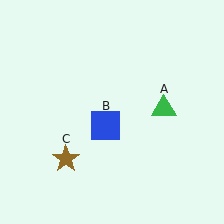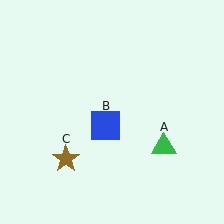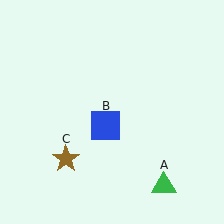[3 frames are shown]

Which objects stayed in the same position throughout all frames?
Blue square (object B) and brown star (object C) remained stationary.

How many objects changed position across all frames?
1 object changed position: green triangle (object A).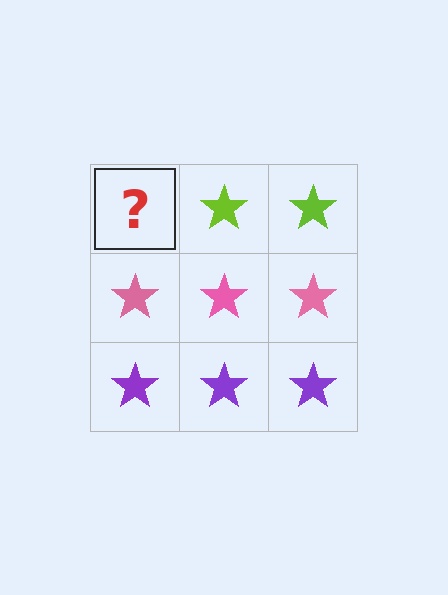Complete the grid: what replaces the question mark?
The question mark should be replaced with a lime star.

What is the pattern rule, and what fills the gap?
The rule is that each row has a consistent color. The gap should be filled with a lime star.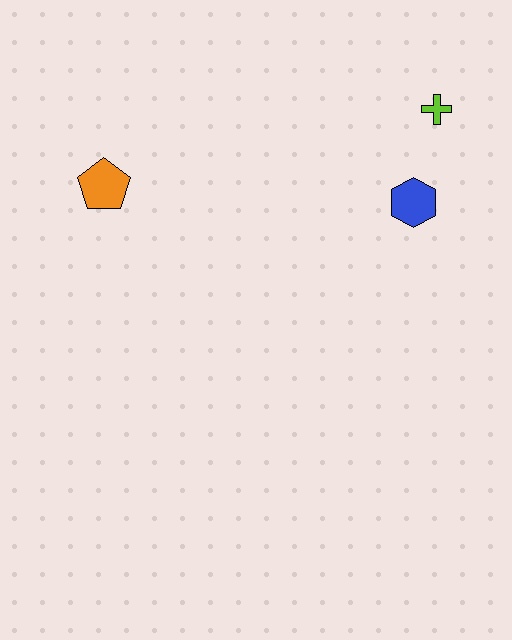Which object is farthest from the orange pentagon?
The lime cross is farthest from the orange pentagon.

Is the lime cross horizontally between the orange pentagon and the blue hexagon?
No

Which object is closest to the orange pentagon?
The blue hexagon is closest to the orange pentagon.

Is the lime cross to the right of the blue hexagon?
Yes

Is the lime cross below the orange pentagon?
No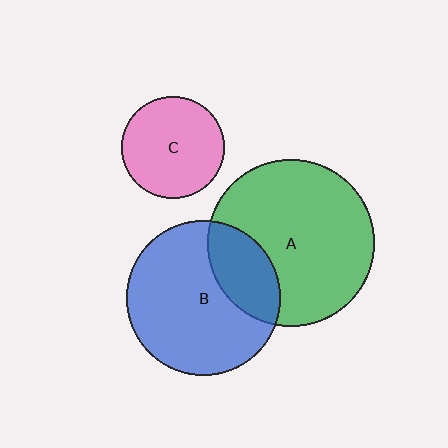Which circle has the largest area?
Circle A (green).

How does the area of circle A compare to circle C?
Approximately 2.6 times.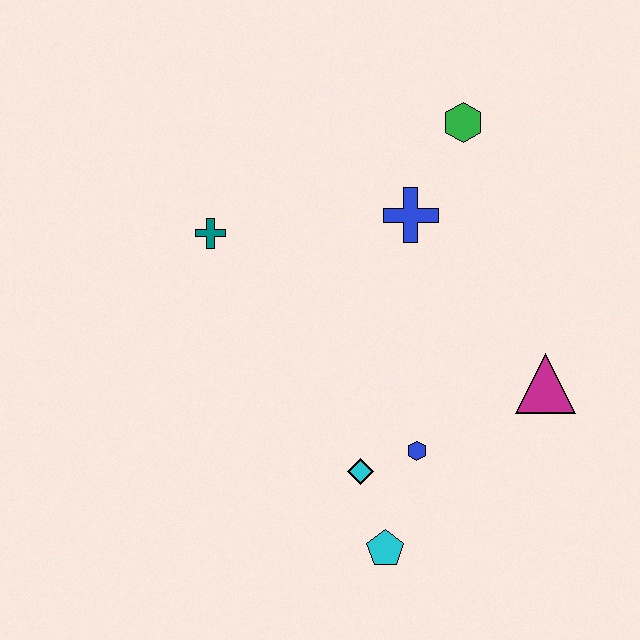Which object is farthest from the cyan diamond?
The green hexagon is farthest from the cyan diamond.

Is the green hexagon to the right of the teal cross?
Yes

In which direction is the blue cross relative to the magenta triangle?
The blue cross is above the magenta triangle.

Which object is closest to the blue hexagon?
The cyan diamond is closest to the blue hexagon.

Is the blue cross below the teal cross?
No